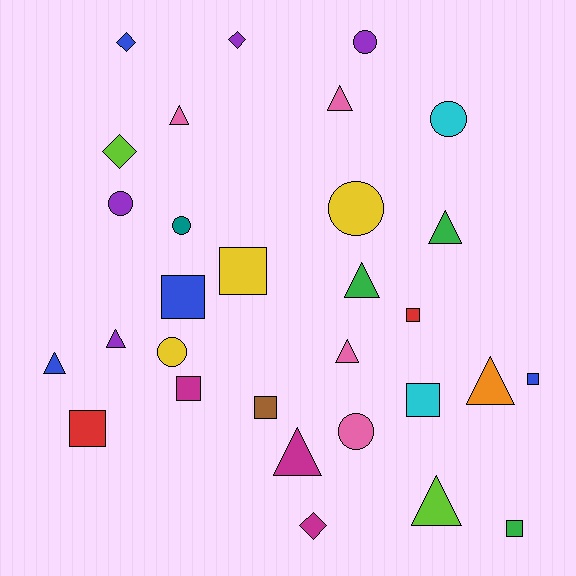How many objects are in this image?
There are 30 objects.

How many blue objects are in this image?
There are 4 blue objects.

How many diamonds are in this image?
There are 4 diamonds.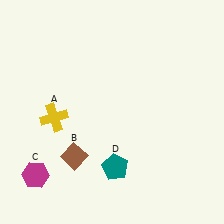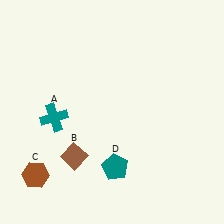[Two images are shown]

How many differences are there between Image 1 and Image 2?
There are 2 differences between the two images.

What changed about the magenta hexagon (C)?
In Image 1, C is magenta. In Image 2, it changed to brown.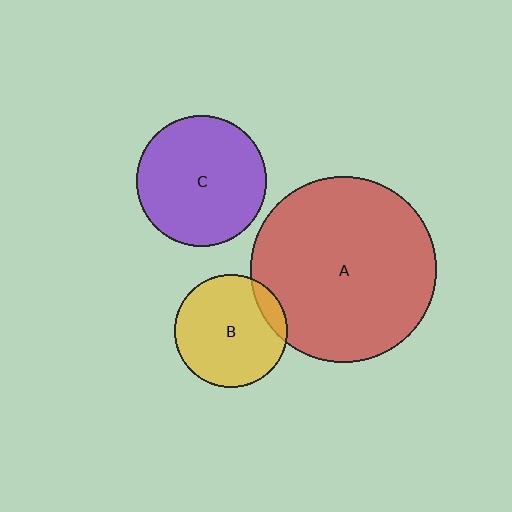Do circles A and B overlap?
Yes.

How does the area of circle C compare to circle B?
Approximately 1.3 times.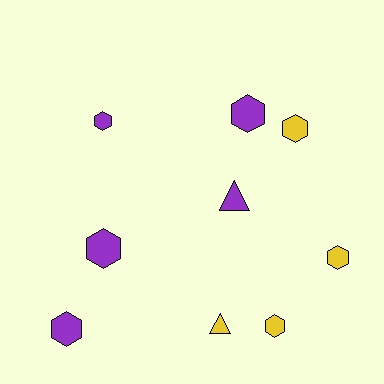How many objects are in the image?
There are 9 objects.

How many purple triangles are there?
There is 1 purple triangle.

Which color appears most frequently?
Purple, with 5 objects.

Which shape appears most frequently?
Hexagon, with 7 objects.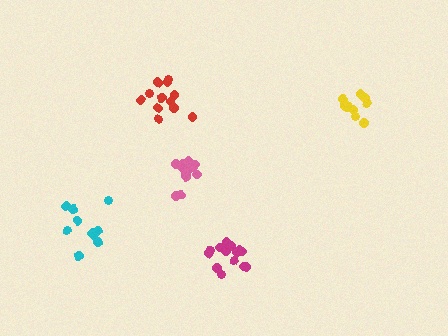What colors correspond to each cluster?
The clusters are colored: yellow, magenta, cyan, pink, red.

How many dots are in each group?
Group 1: 10 dots, Group 2: 14 dots, Group 3: 10 dots, Group 4: 12 dots, Group 5: 12 dots (58 total).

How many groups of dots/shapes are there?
There are 5 groups.